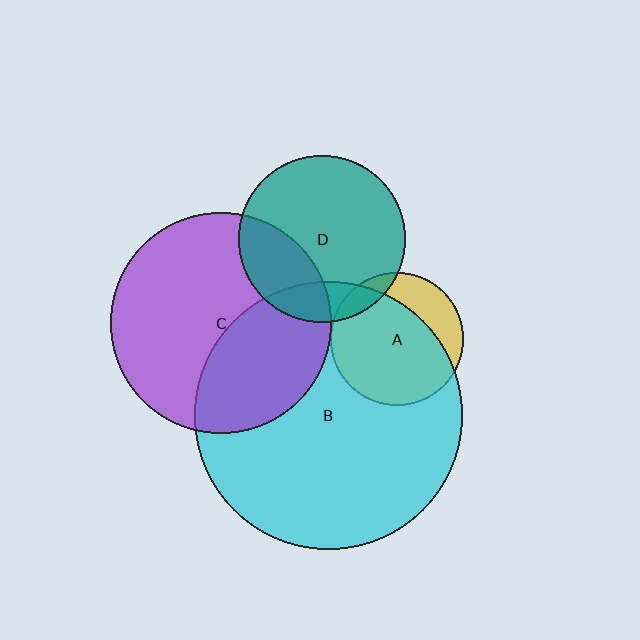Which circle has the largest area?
Circle B (cyan).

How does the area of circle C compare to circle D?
Approximately 1.8 times.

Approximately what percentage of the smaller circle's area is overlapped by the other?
Approximately 35%.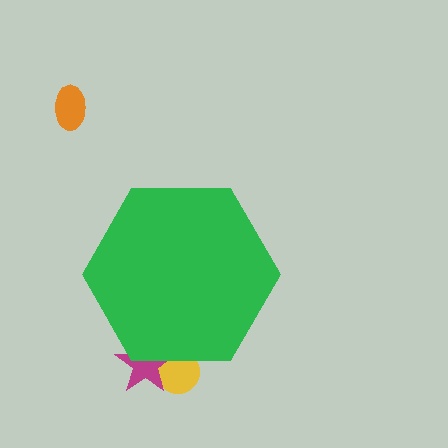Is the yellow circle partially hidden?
Yes, the yellow circle is partially hidden behind the green hexagon.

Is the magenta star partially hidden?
Yes, the magenta star is partially hidden behind the green hexagon.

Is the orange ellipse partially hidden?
No, the orange ellipse is fully visible.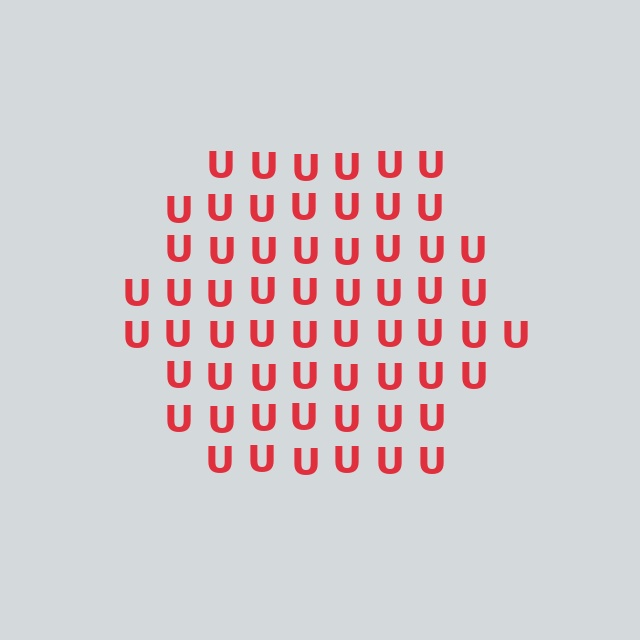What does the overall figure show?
The overall figure shows a hexagon.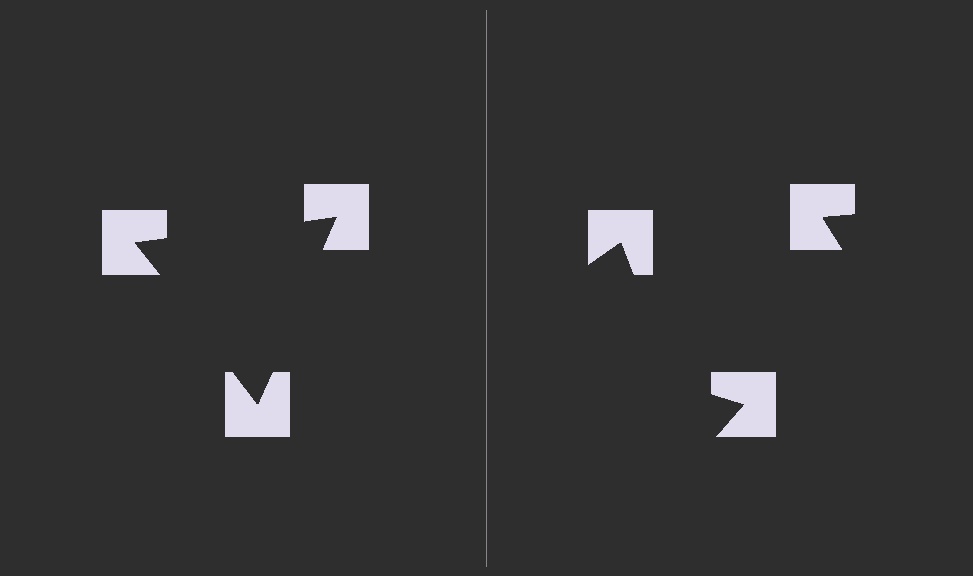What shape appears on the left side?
An illusory triangle.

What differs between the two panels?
The notched squares are positioned identically on both sides; only the wedge orientations differ. On the left they align to a triangle; on the right they are misaligned.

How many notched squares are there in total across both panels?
6 — 3 on each side.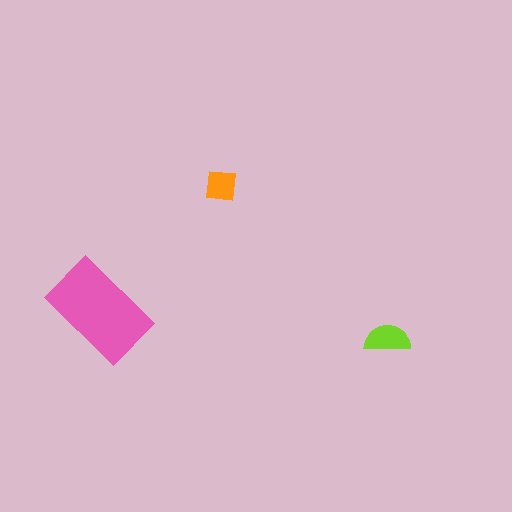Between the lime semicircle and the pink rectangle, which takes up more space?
The pink rectangle.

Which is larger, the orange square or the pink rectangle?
The pink rectangle.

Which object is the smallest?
The orange square.